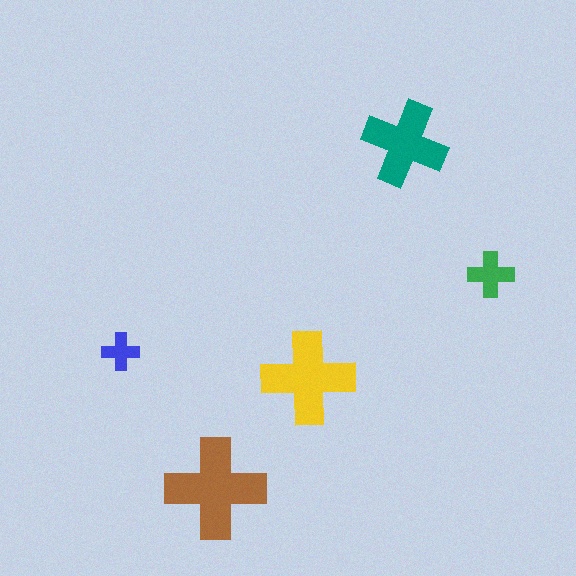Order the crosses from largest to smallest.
the brown one, the yellow one, the teal one, the green one, the blue one.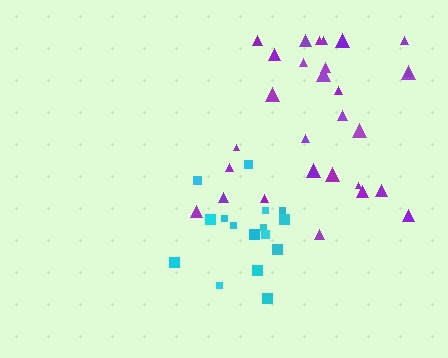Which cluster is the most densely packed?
Cyan.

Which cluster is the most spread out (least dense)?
Purple.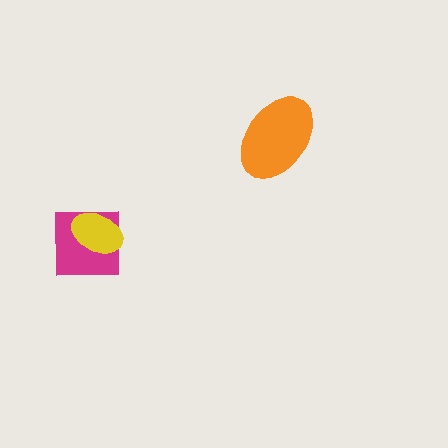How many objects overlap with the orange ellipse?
0 objects overlap with the orange ellipse.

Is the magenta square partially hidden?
Yes, it is partially covered by another shape.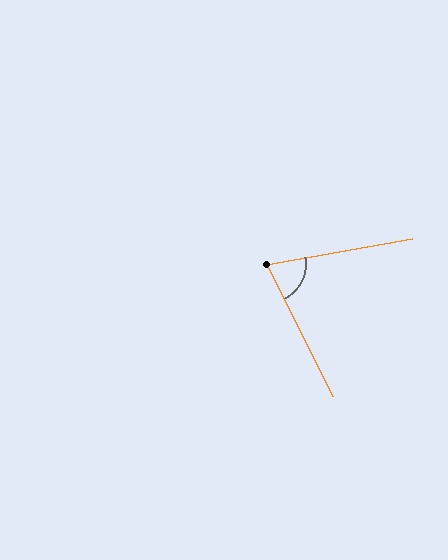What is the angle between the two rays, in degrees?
Approximately 73 degrees.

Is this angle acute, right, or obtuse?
It is acute.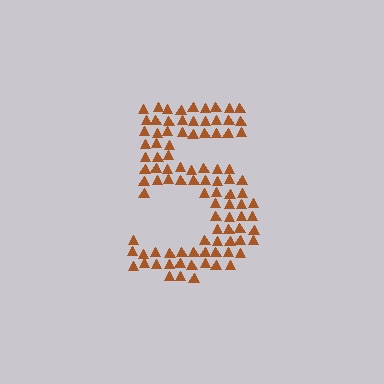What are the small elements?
The small elements are triangles.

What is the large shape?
The large shape is the digit 5.